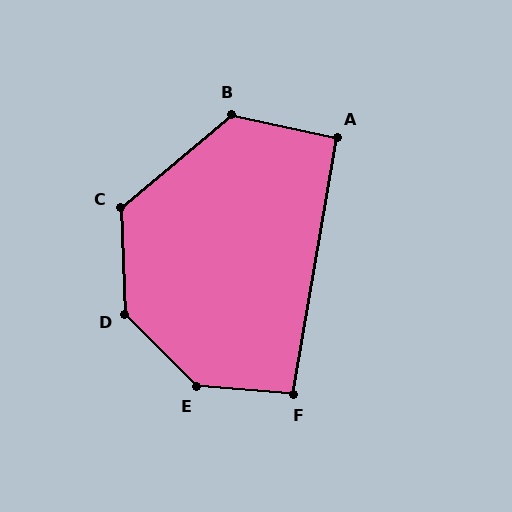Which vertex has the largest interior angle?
E, at approximately 139 degrees.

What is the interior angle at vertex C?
Approximately 128 degrees (obtuse).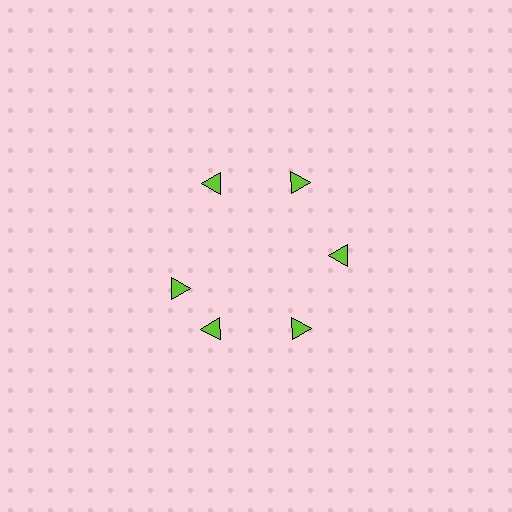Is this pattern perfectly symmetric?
No. The 6 lime triangles are arranged in a ring, but one element near the 9 o'clock position is rotated out of alignment along the ring, breaking the 6-fold rotational symmetry.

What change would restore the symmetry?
The symmetry would be restored by rotating it back into even spacing with its neighbors so that all 6 triangles sit at equal angles and equal distance from the center.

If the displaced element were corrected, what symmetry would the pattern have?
It would have 6-fold rotational symmetry — the pattern would map onto itself every 60 degrees.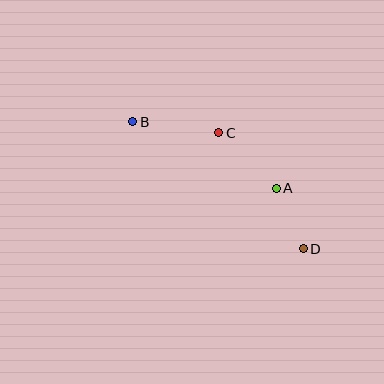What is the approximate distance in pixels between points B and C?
The distance between B and C is approximately 87 pixels.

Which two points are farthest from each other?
Points B and D are farthest from each other.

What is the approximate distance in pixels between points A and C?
The distance between A and C is approximately 80 pixels.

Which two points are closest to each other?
Points A and D are closest to each other.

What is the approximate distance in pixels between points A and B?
The distance between A and B is approximately 158 pixels.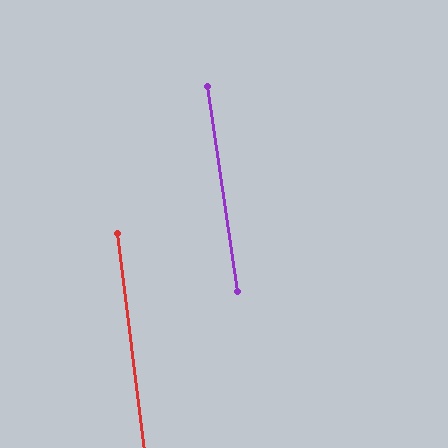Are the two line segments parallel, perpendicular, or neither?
Parallel — their directions differ by only 1.3°.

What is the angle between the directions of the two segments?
Approximately 1 degree.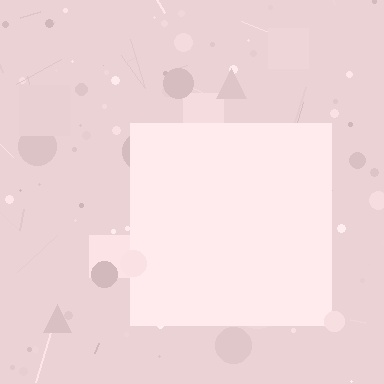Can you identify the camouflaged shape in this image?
The camouflaged shape is a square.